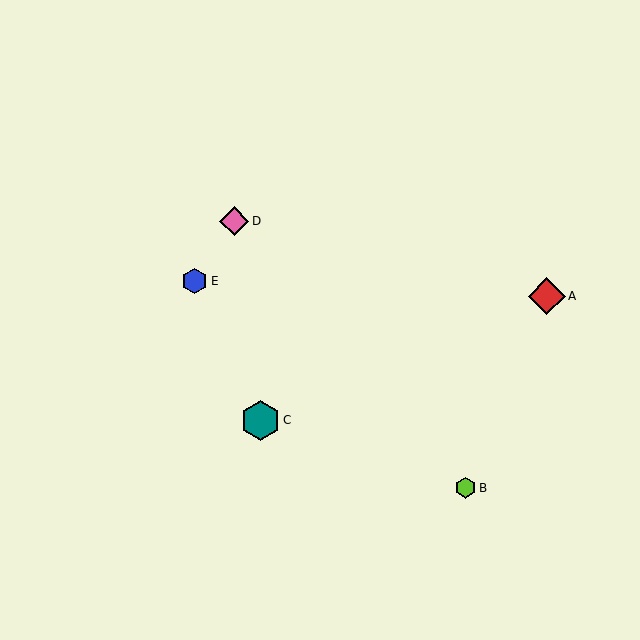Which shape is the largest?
The teal hexagon (labeled C) is the largest.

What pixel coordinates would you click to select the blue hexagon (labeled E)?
Click at (195, 281) to select the blue hexagon E.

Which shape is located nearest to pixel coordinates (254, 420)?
The teal hexagon (labeled C) at (261, 420) is nearest to that location.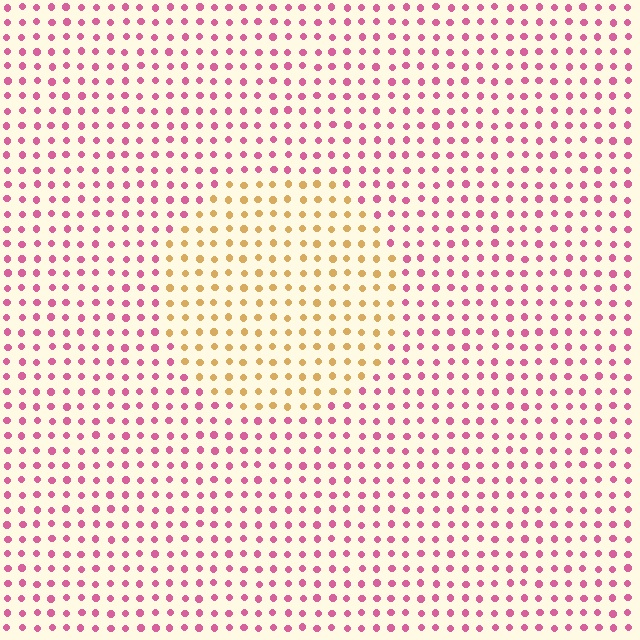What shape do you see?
I see a circle.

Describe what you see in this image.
The image is filled with small pink elements in a uniform arrangement. A circle-shaped region is visible where the elements are tinted to a slightly different hue, forming a subtle color boundary.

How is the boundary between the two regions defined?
The boundary is defined purely by a slight shift in hue (about 68 degrees). Spacing, size, and orientation are identical on both sides.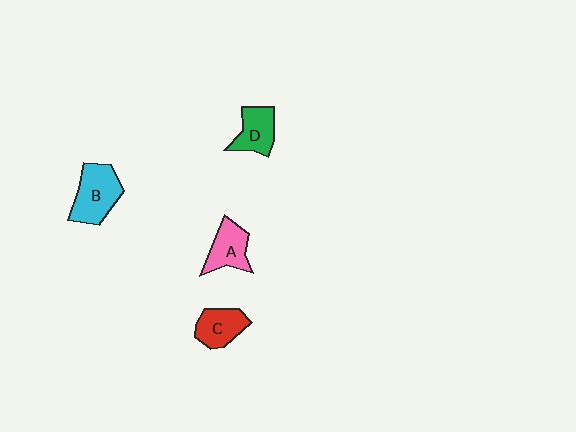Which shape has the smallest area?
Shape C (red).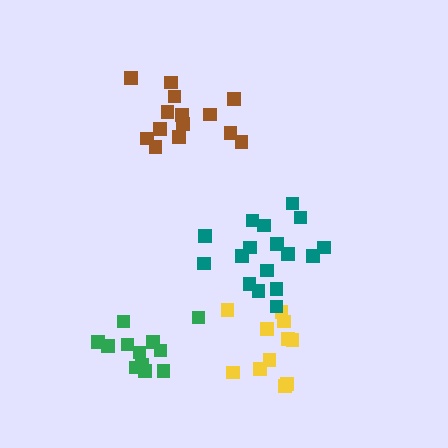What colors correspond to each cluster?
The clusters are colored: green, yellow, teal, brown.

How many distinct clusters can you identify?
There are 4 distinct clusters.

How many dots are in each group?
Group 1: 12 dots, Group 2: 11 dots, Group 3: 17 dots, Group 4: 14 dots (54 total).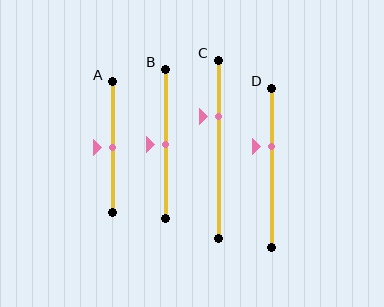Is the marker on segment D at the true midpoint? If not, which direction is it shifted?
No, the marker on segment D is shifted upward by about 13% of the segment length.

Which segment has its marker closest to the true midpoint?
Segment A has its marker closest to the true midpoint.